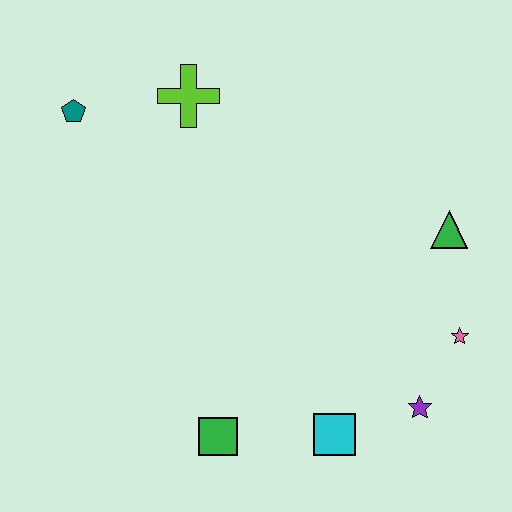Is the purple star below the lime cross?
Yes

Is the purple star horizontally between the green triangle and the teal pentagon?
Yes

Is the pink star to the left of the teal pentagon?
No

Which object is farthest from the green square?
The teal pentagon is farthest from the green square.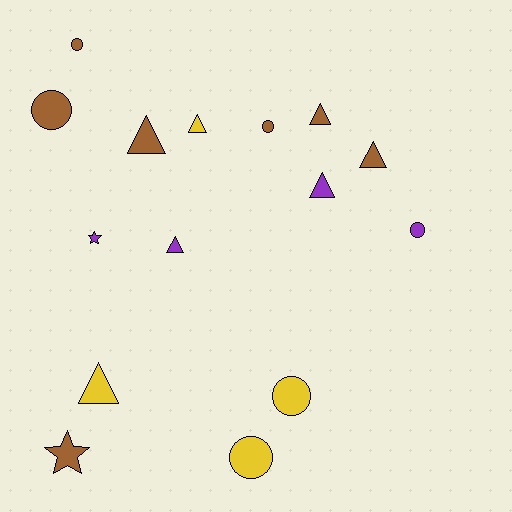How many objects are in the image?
There are 15 objects.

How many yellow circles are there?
There are 2 yellow circles.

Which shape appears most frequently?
Triangle, with 7 objects.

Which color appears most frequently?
Brown, with 7 objects.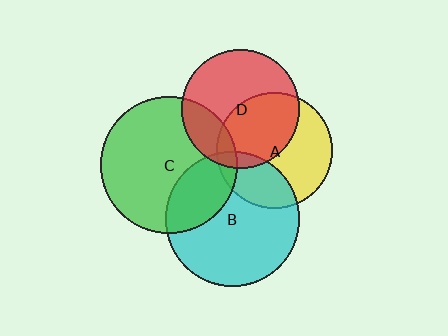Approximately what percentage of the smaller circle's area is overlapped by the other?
Approximately 10%.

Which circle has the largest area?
Circle C (green).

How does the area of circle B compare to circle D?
Approximately 1.3 times.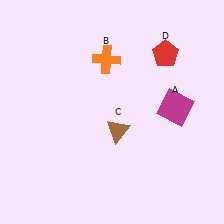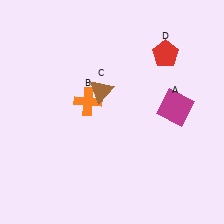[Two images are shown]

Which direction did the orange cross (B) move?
The orange cross (B) moved down.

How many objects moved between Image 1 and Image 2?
2 objects moved between the two images.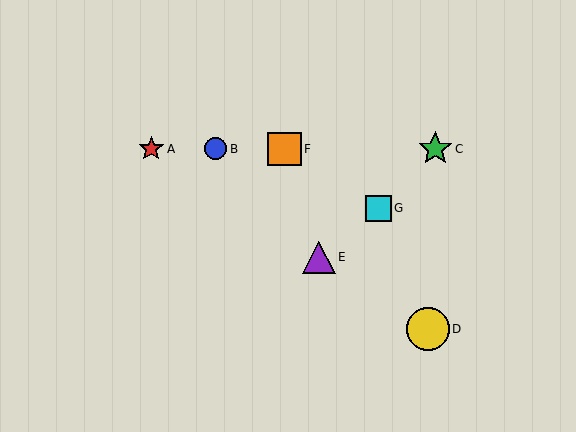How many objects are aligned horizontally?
4 objects (A, B, C, F) are aligned horizontally.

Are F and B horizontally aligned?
Yes, both are at y≈149.